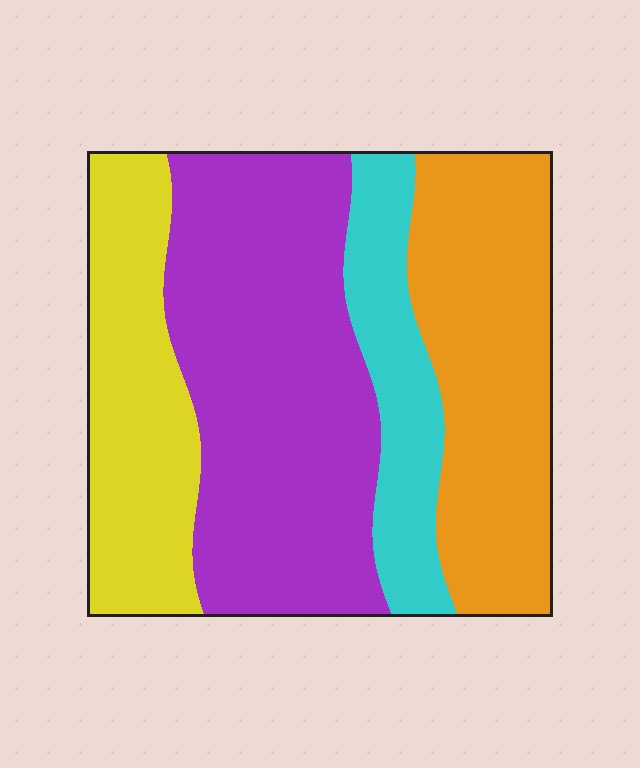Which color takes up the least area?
Cyan, at roughly 15%.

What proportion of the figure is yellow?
Yellow covers around 20% of the figure.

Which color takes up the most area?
Purple, at roughly 40%.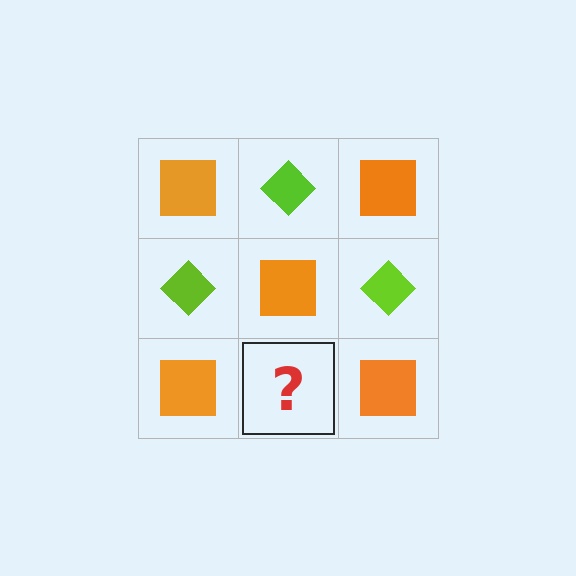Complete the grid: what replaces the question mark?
The question mark should be replaced with a lime diamond.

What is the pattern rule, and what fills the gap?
The rule is that it alternates orange square and lime diamond in a checkerboard pattern. The gap should be filled with a lime diamond.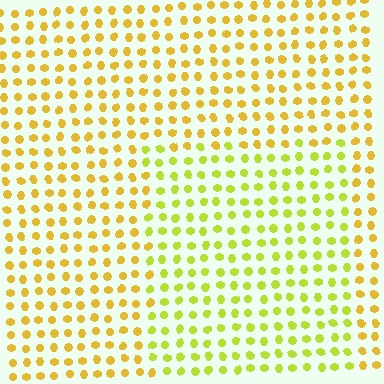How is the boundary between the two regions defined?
The boundary is defined purely by a slight shift in hue (about 30 degrees). Spacing, size, and orientation are identical on both sides.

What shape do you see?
I see a rectangle.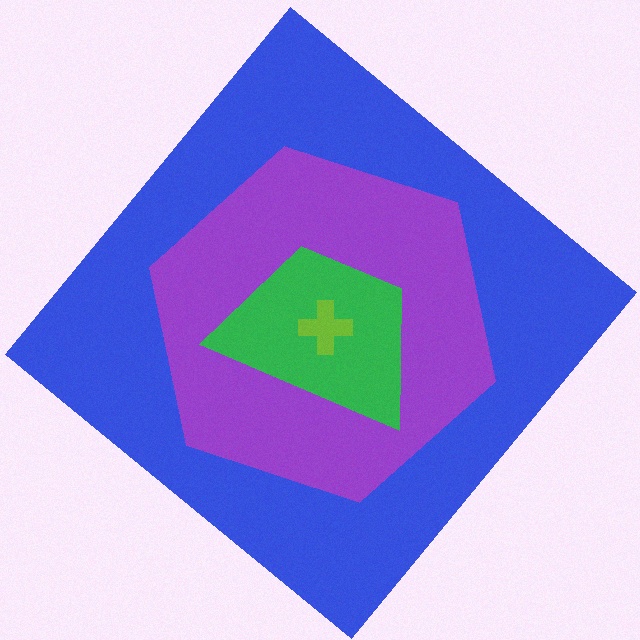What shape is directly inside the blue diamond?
The purple hexagon.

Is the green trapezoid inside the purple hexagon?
Yes.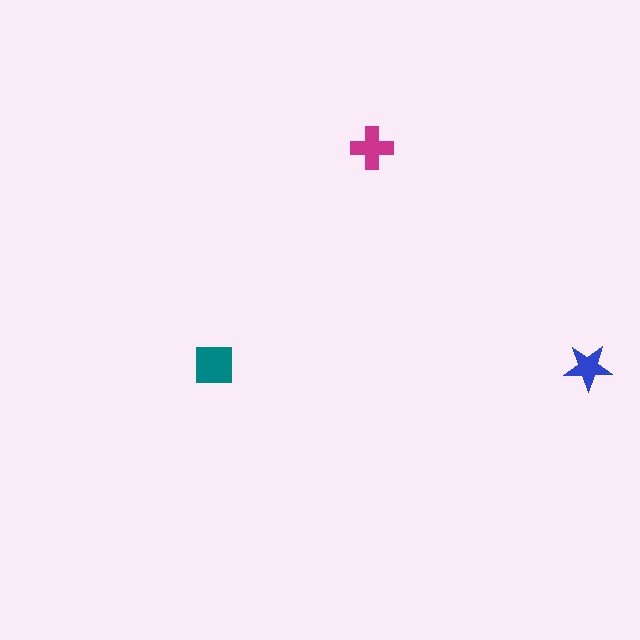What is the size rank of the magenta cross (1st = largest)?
2nd.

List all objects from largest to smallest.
The teal square, the magenta cross, the blue star.